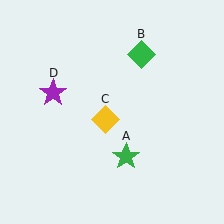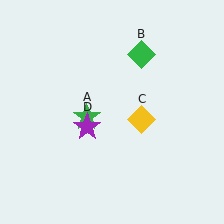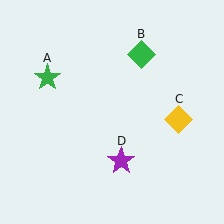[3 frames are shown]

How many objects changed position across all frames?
3 objects changed position: green star (object A), yellow diamond (object C), purple star (object D).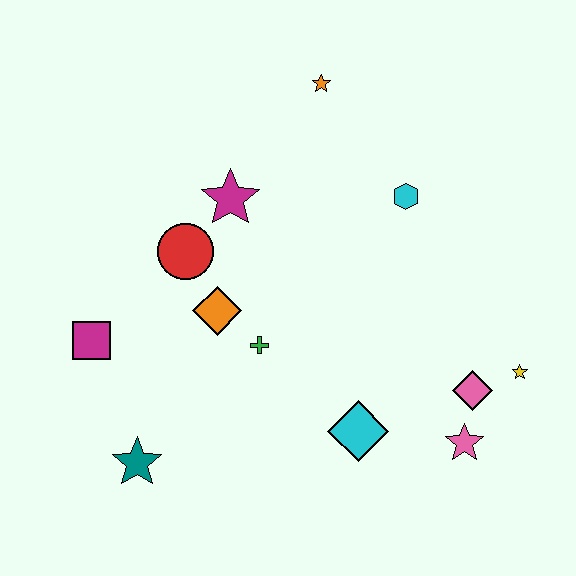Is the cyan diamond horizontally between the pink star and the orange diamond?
Yes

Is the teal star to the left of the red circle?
Yes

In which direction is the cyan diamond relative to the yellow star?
The cyan diamond is to the left of the yellow star.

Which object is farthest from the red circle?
The yellow star is farthest from the red circle.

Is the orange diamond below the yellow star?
No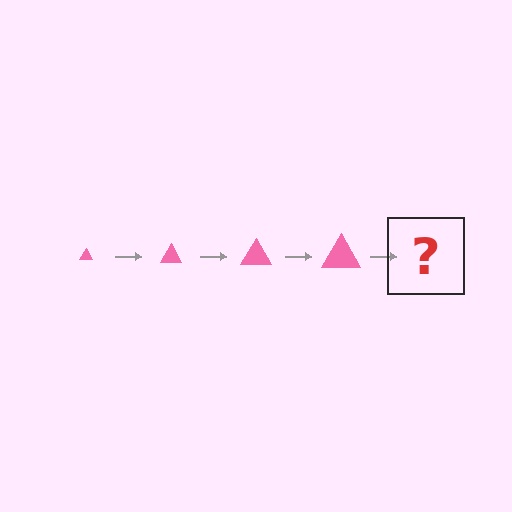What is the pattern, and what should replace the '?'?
The pattern is that the triangle gets progressively larger each step. The '?' should be a pink triangle, larger than the previous one.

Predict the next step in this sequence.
The next step is a pink triangle, larger than the previous one.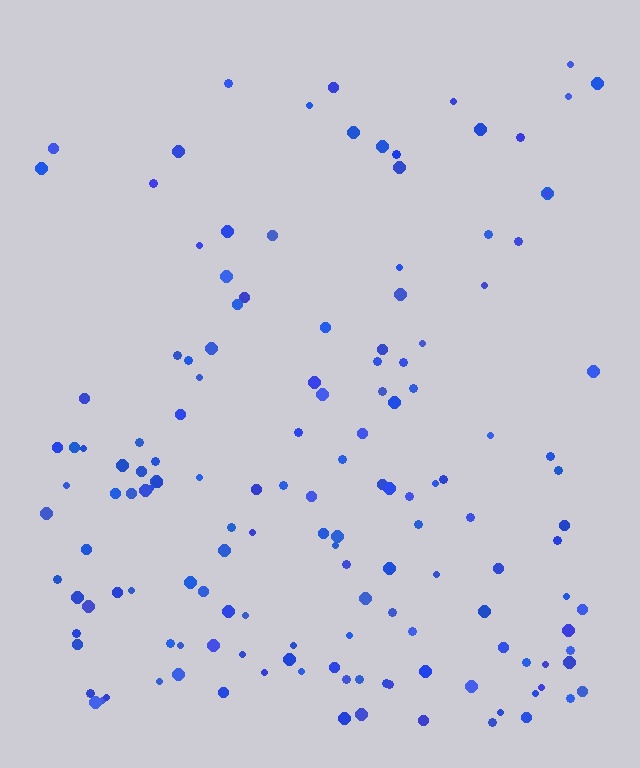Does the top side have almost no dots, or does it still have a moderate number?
Still a moderate number, just noticeably fewer than the bottom.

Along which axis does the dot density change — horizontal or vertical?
Vertical.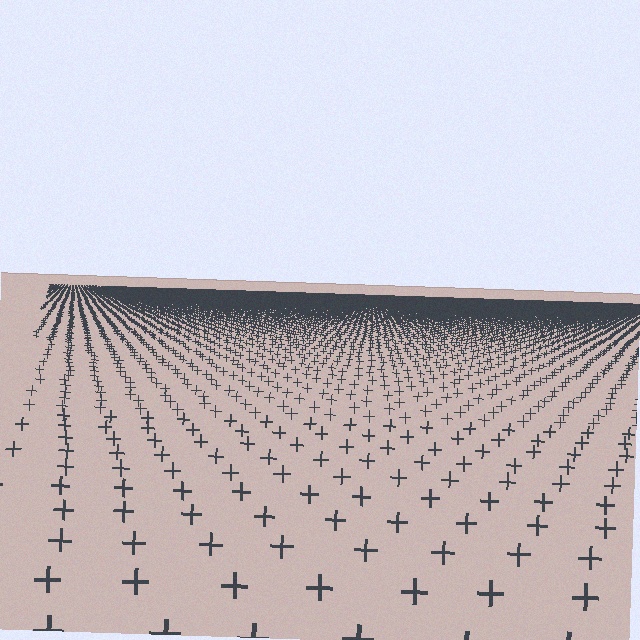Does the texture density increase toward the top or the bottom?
Density increases toward the top.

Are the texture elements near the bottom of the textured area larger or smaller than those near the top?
Larger. Near the bottom, elements are closer to the viewer and appear at a bigger on-screen size.